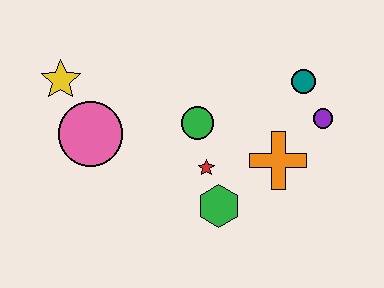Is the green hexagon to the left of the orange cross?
Yes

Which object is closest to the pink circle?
The yellow star is closest to the pink circle.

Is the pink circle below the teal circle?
Yes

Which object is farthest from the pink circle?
The purple circle is farthest from the pink circle.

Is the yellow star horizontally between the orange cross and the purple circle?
No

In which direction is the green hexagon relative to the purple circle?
The green hexagon is to the left of the purple circle.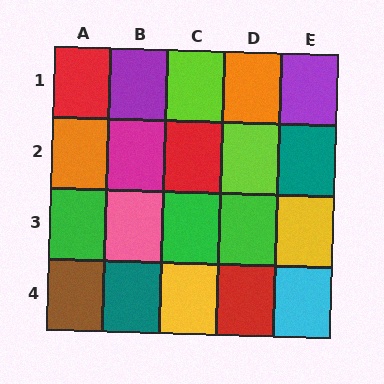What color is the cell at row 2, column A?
Orange.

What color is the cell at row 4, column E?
Cyan.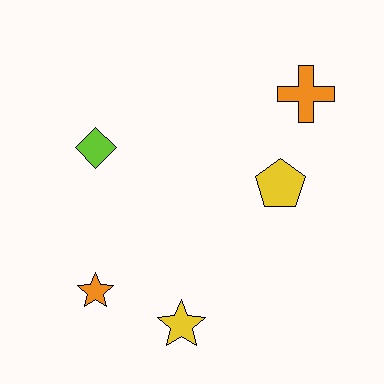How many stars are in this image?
There are 2 stars.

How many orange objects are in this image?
There are 2 orange objects.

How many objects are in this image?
There are 5 objects.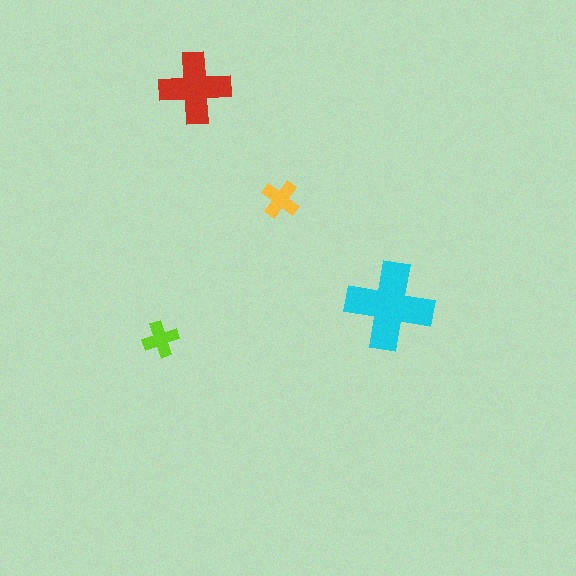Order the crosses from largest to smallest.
the cyan one, the red one, the yellow one, the lime one.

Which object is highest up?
The red cross is topmost.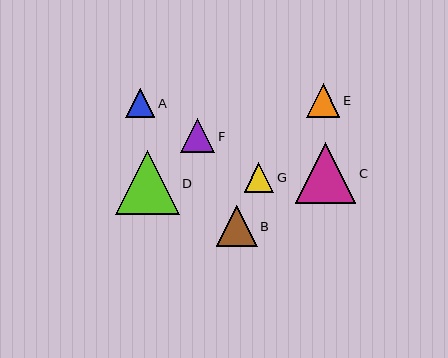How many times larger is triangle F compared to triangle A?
Triangle F is approximately 1.2 times the size of triangle A.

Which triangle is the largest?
Triangle D is the largest with a size of approximately 63 pixels.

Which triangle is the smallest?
Triangle A is the smallest with a size of approximately 29 pixels.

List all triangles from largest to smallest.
From largest to smallest: D, C, B, F, E, G, A.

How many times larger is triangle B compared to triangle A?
Triangle B is approximately 1.4 times the size of triangle A.